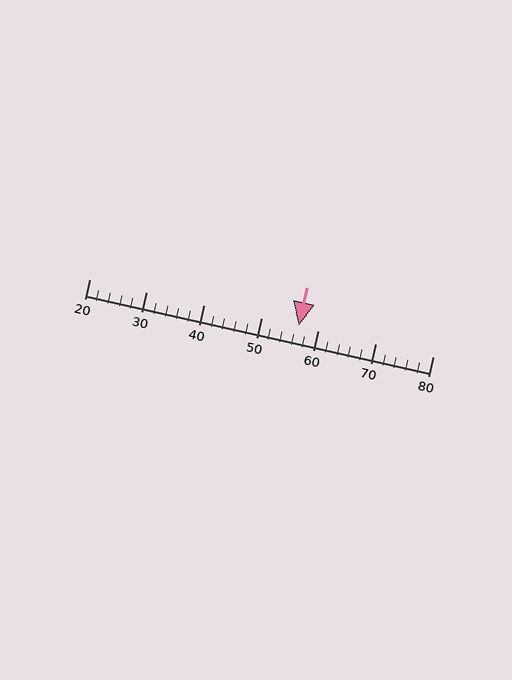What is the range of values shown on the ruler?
The ruler shows values from 20 to 80.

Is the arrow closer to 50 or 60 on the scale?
The arrow is closer to 60.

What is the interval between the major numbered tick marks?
The major tick marks are spaced 10 units apart.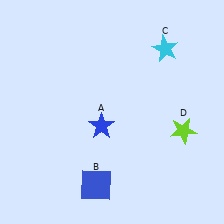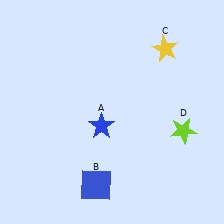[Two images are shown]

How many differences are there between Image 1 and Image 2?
There is 1 difference between the two images.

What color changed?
The star (C) changed from cyan in Image 1 to yellow in Image 2.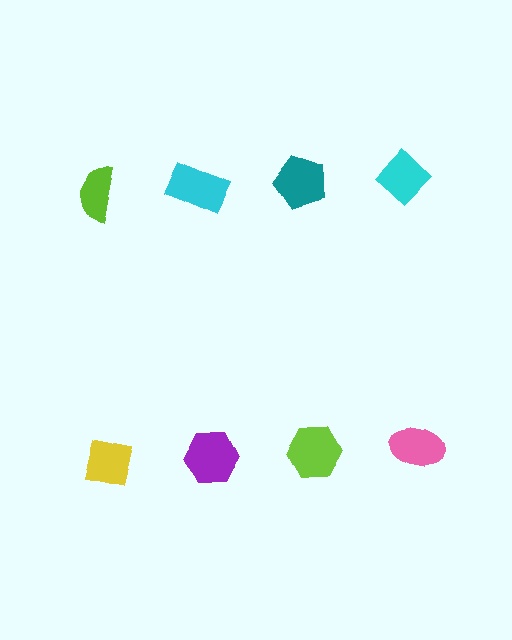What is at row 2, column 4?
A pink ellipse.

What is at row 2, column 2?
A purple hexagon.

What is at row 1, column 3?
A teal pentagon.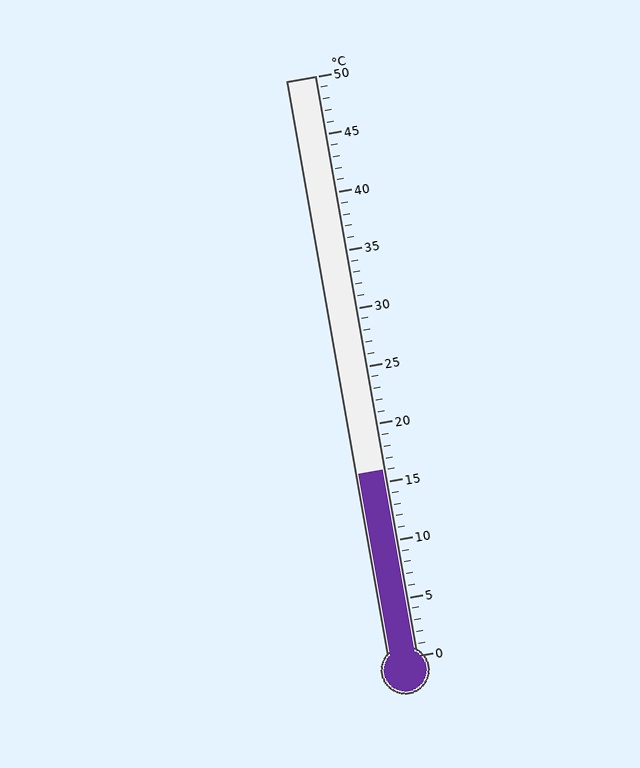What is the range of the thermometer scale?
The thermometer scale ranges from 0°C to 50°C.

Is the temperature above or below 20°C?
The temperature is below 20°C.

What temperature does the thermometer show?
The thermometer shows approximately 16°C.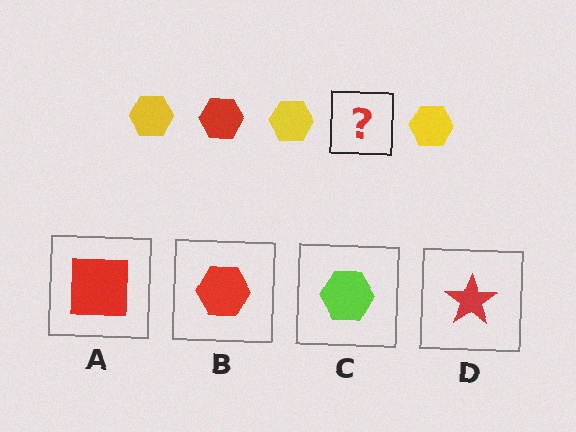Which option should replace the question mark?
Option B.